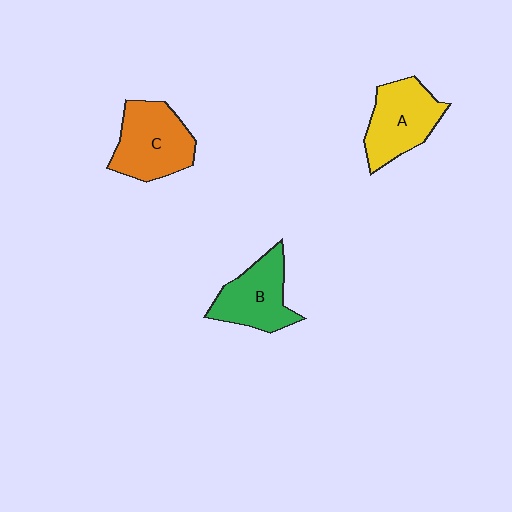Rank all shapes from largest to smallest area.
From largest to smallest: C (orange), A (yellow), B (green).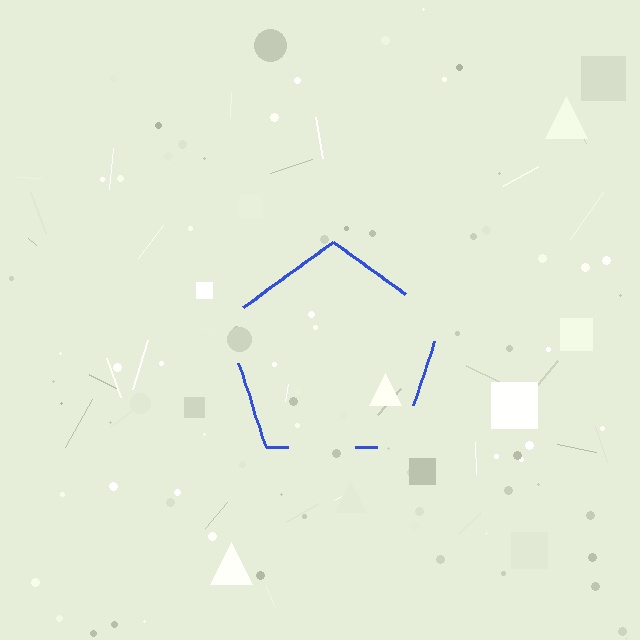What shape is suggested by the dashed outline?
The dashed outline suggests a pentagon.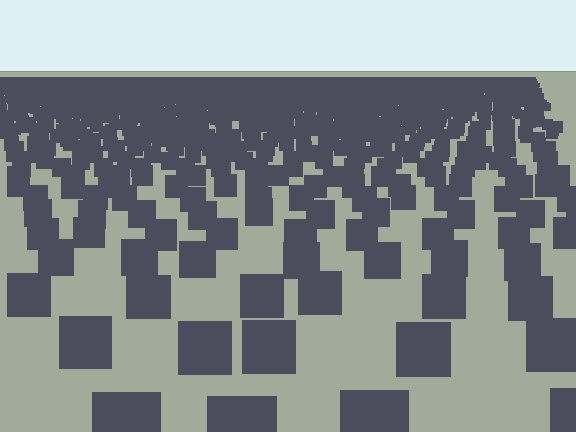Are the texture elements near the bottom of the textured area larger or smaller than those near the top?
Larger. Near the bottom, elements are closer to the viewer and appear at a bigger on-screen size.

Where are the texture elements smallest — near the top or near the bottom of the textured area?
Near the top.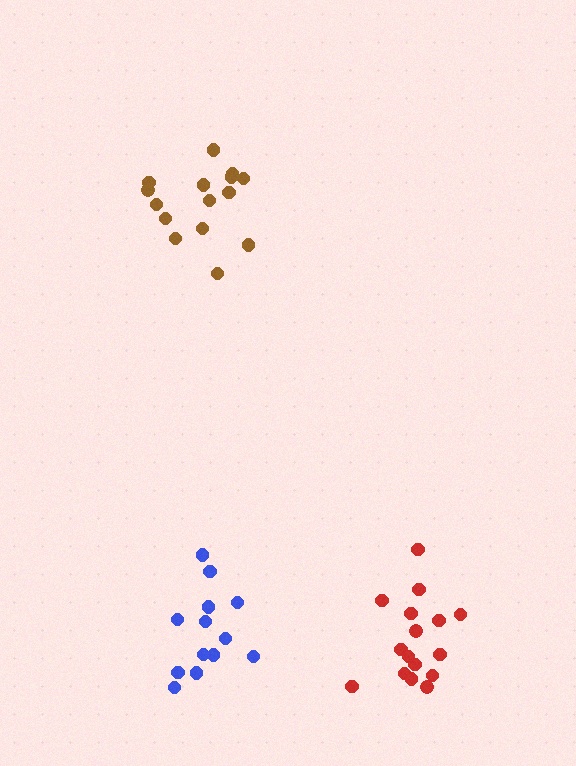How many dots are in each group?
Group 1: 16 dots, Group 2: 15 dots, Group 3: 13 dots (44 total).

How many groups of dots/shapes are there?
There are 3 groups.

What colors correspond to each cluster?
The clusters are colored: red, brown, blue.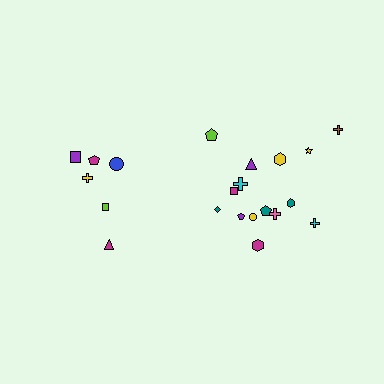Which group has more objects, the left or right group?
The right group.